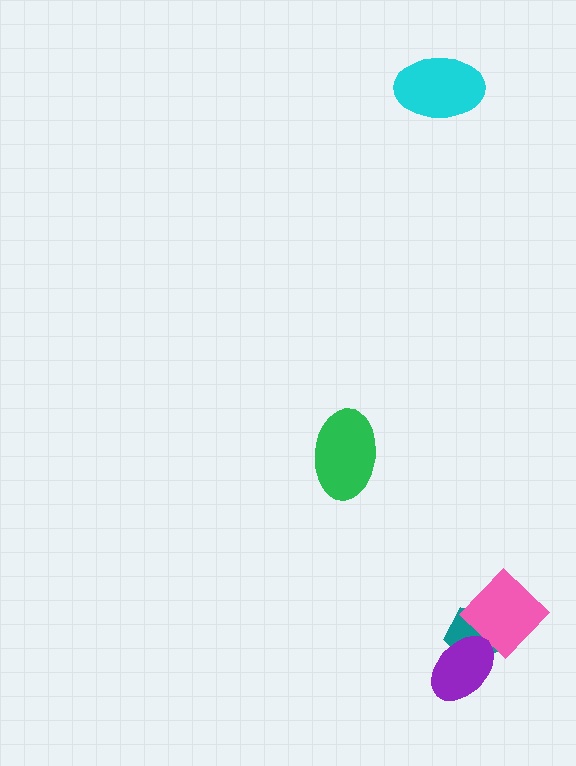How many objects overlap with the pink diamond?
1 object overlaps with the pink diamond.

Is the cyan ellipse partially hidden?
No, no other shape covers it.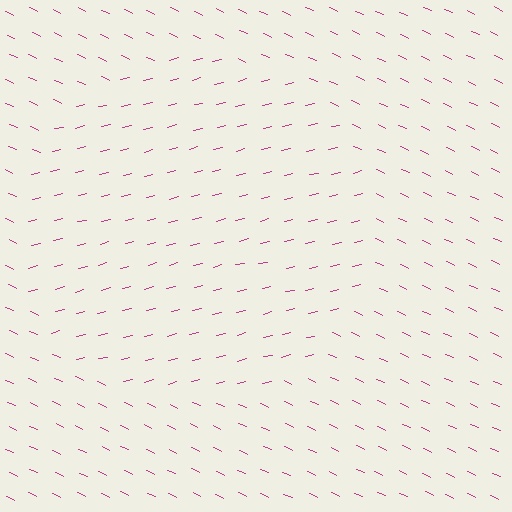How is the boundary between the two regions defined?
The boundary is defined purely by a change in line orientation (approximately 39 degrees difference). All lines are the same color and thickness.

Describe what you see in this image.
The image is filled with small magenta line segments. A circle region in the image has lines oriented differently from the surrounding lines, creating a visible texture boundary.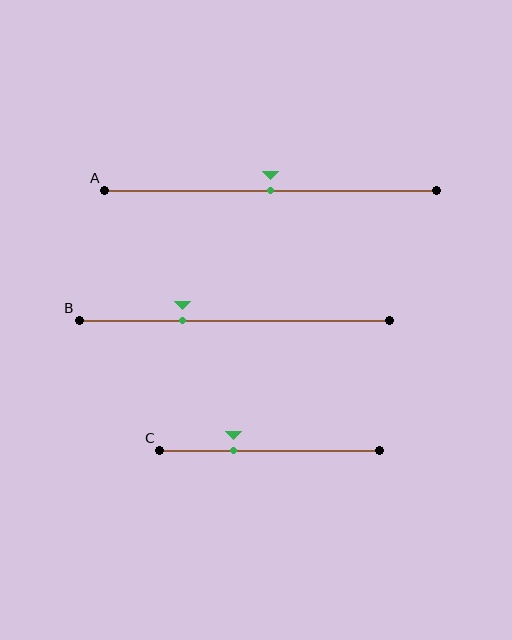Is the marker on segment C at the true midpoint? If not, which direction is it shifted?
No, the marker on segment C is shifted to the left by about 16% of the segment length.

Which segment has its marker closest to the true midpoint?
Segment A has its marker closest to the true midpoint.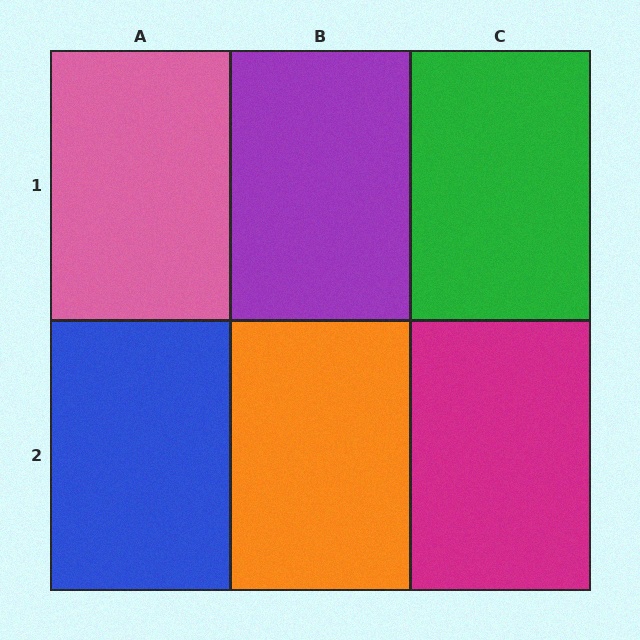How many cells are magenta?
1 cell is magenta.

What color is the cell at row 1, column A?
Pink.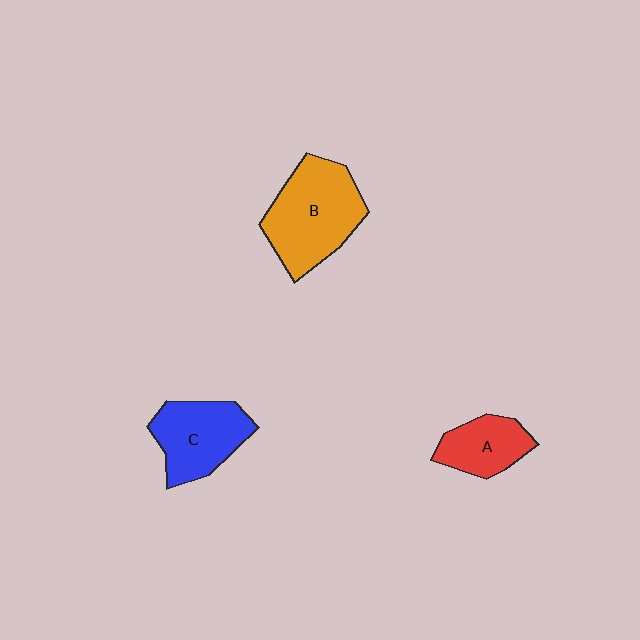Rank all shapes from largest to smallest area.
From largest to smallest: B (orange), C (blue), A (red).